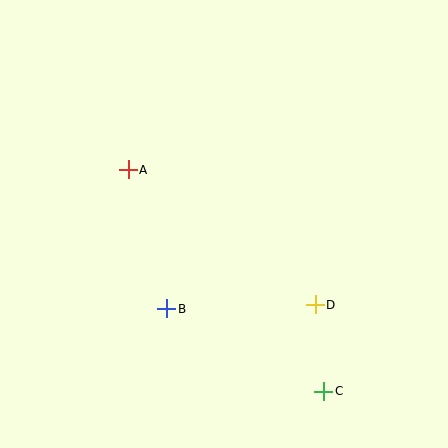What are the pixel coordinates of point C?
Point C is at (324, 391).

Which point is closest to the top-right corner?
Point D is closest to the top-right corner.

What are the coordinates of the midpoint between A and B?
The midpoint between A and B is at (148, 239).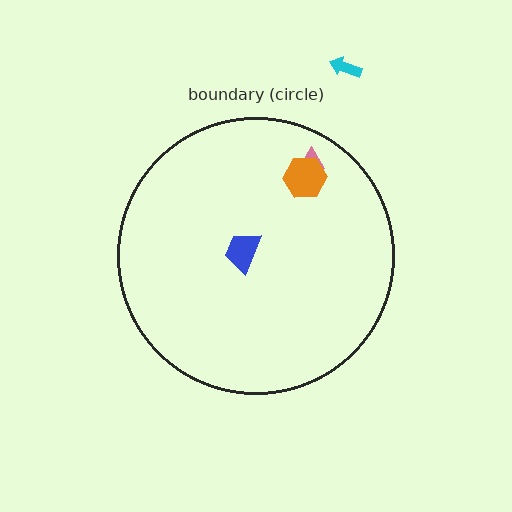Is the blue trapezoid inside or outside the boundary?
Inside.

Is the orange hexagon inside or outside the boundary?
Inside.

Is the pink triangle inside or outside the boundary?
Inside.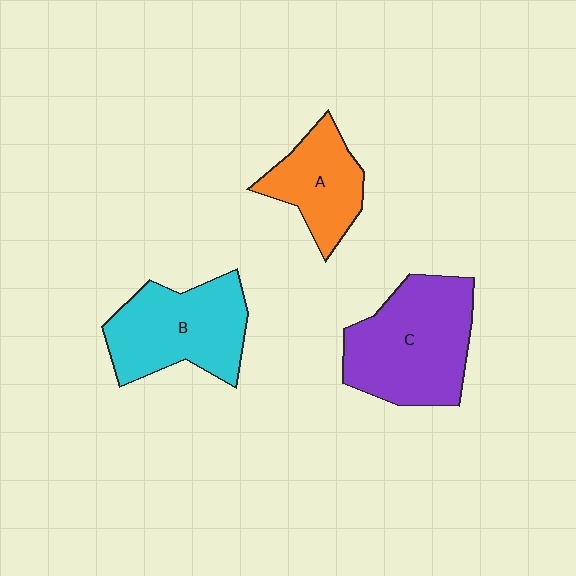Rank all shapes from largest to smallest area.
From largest to smallest: C (purple), B (cyan), A (orange).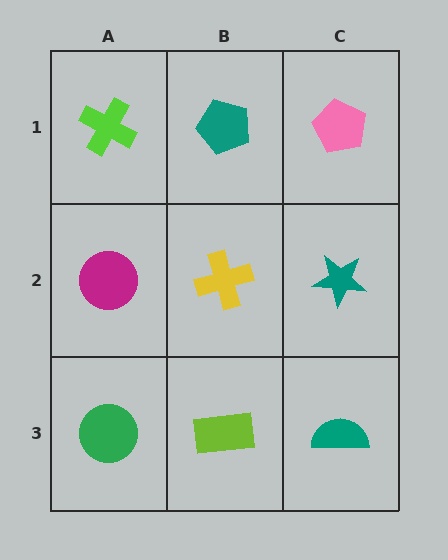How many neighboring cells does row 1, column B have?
3.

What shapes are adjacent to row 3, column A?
A magenta circle (row 2, column A), a lime rectangle (row 3, column B).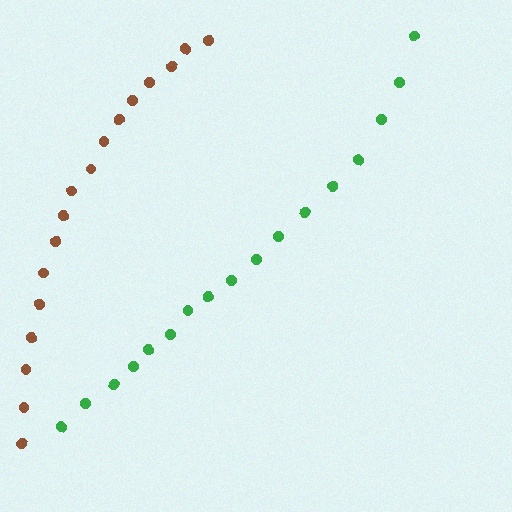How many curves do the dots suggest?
There are 2 distinct paths.